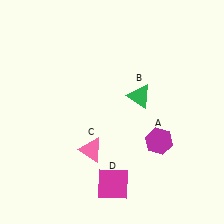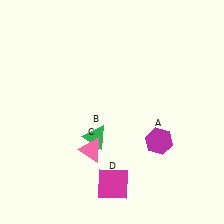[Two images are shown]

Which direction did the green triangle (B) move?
The green triangle (B) moved left.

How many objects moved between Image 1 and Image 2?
1 object moved between the two images.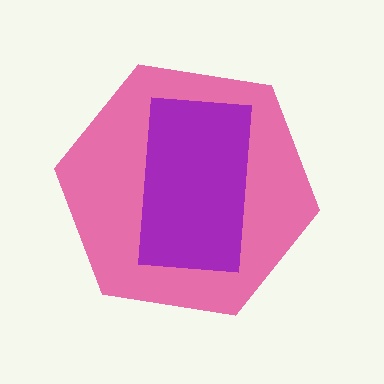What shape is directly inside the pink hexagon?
The purple rectangle.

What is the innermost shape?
The purple rectangle.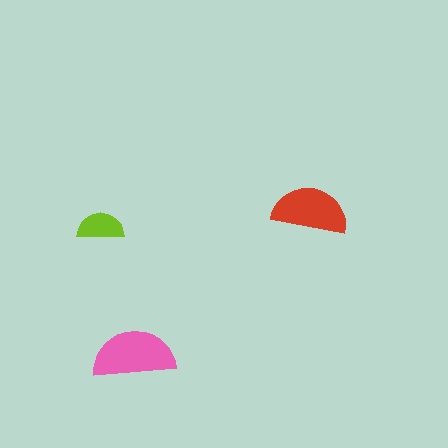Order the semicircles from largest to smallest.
the pink one, the red one, the lime one.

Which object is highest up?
The red semicircle is topmost.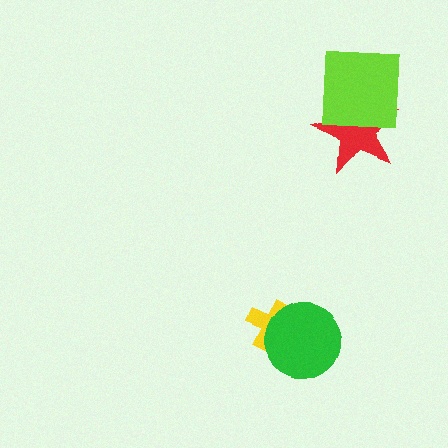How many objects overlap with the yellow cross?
1 object overlaps with the yellow cross.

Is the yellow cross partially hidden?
Yes, it is partially covered by another shape.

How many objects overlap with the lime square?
1 object overlaps with the lime square.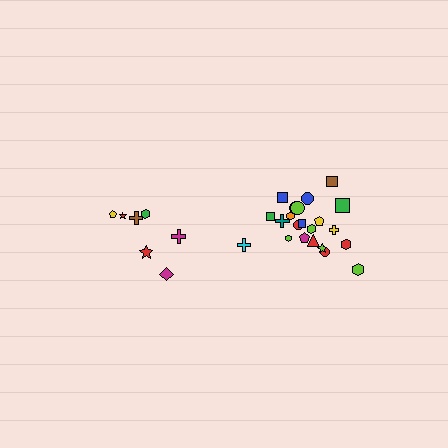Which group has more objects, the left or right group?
The right group.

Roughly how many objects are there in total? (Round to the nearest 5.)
Roughly 30 objects in total.